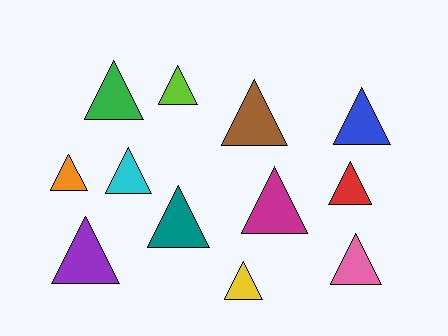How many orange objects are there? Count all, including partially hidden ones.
There is 1 orange object.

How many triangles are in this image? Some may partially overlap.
There are 12 triangles.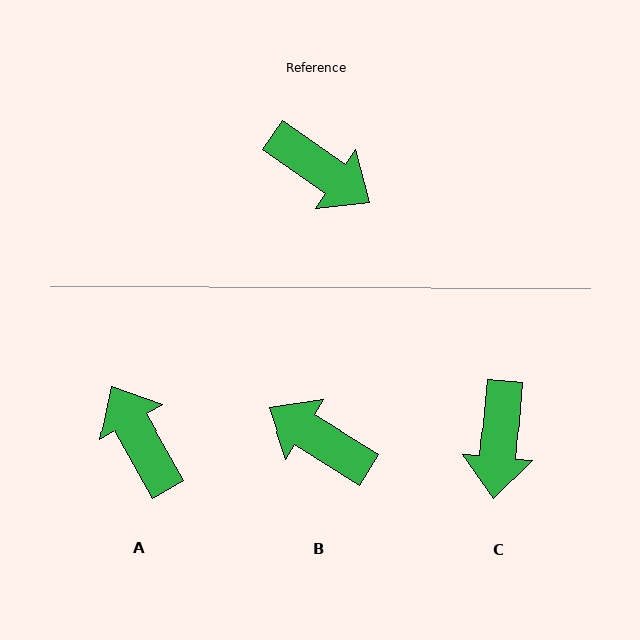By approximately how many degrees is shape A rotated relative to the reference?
Approximately 154 degrees counter-clockwise.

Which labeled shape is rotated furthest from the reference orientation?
B, about 177 degrees away.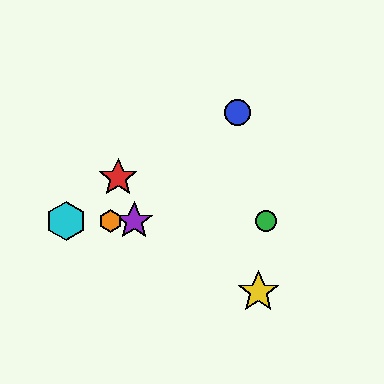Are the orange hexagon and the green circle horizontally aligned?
Yes, both are at y≈221.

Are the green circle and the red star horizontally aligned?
No, the green circle is at y≈221 and the red star is at y≈178.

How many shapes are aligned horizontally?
4 shapes (the green circle, the purple star, the orange hexagon, the cyan hexagon) are aligned horizontally.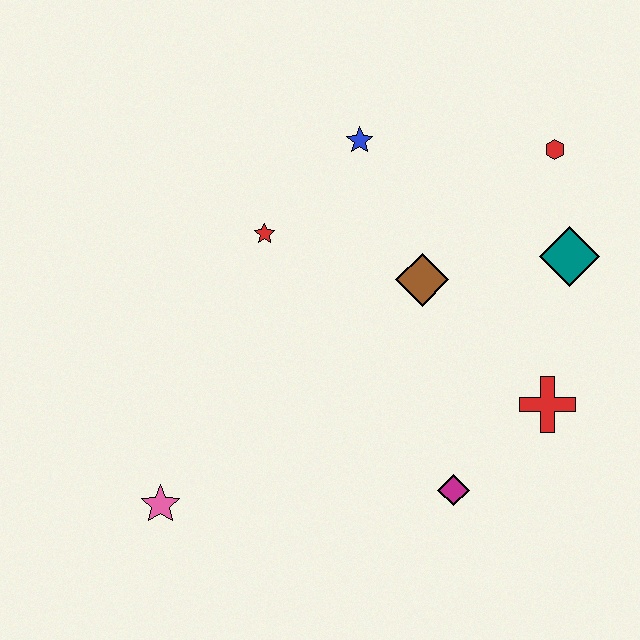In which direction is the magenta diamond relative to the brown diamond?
The magenta diamond is below the brown diamond.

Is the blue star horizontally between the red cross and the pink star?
Yes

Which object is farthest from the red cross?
The pink star is farthest from the red cross.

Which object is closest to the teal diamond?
The red hexagon is closest to the teal diamond.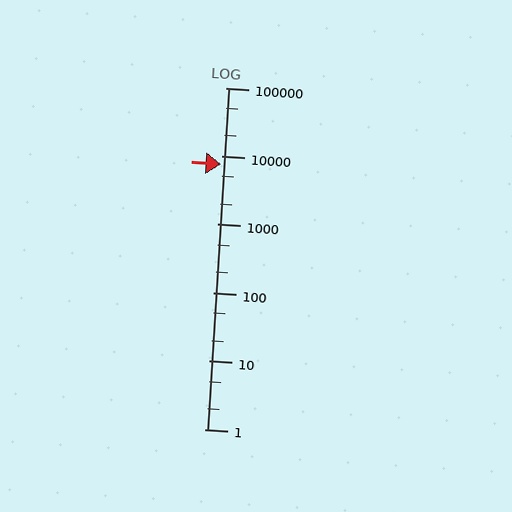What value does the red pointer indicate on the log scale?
The pointer indicates approximately 7700.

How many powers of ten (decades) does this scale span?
The scale spans 5 decades, from 1 to 100000.